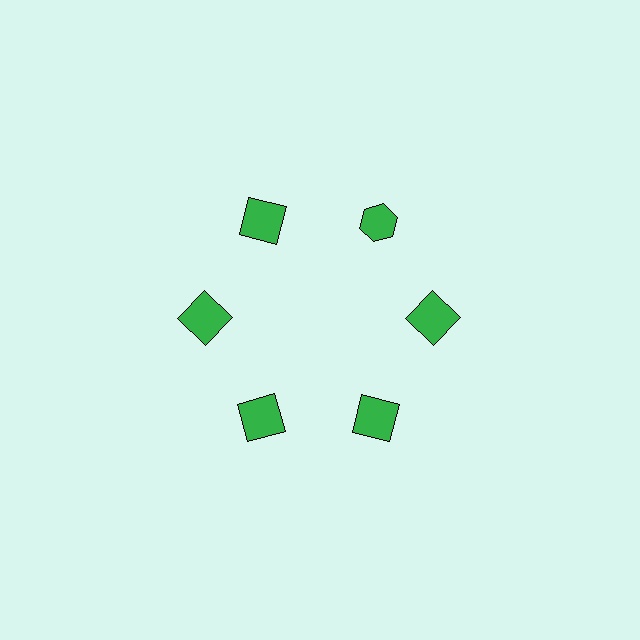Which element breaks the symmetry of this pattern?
The green hexagon at roughly the 1 o'clock position breaks the symmetry. All other shapes are green squares.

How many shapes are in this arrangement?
There are 6 shapes arranged in a ring pattern.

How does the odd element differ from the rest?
It has a different shape: hexagon instead of square.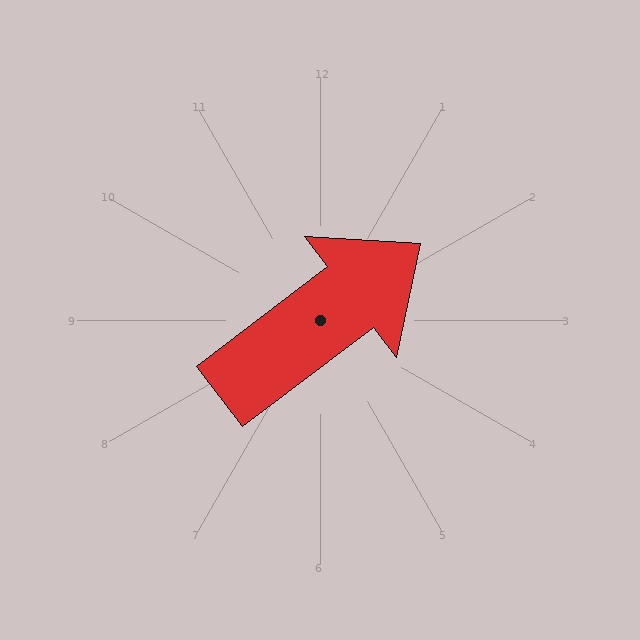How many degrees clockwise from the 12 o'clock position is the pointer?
Approximately 53 degrees.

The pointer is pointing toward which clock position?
Roughly 2 o'clock.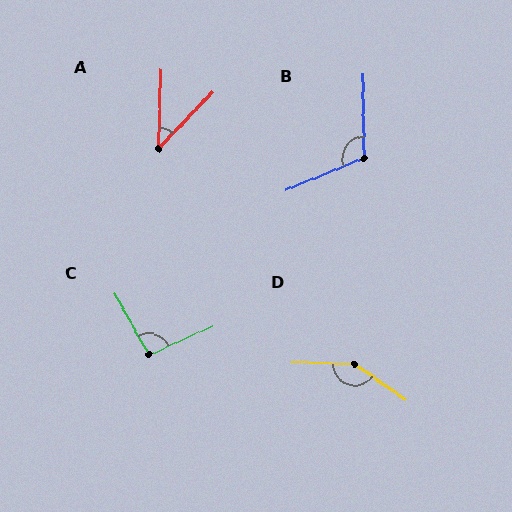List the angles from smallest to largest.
A (42°), C (95°), B (111°), D (146°).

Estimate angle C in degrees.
Approximately 95 degrees.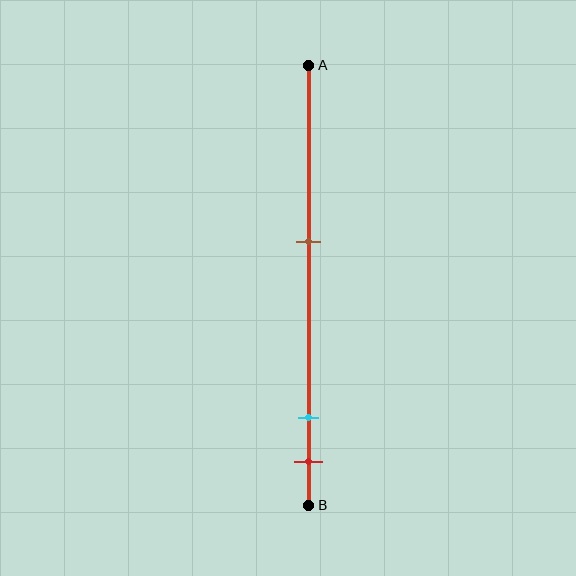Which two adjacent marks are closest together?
The cyan and red marks are the closest adjacent pair.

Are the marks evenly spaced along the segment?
No, the marks are not evenly spaced.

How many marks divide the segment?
There are 3 marks dividing the segment.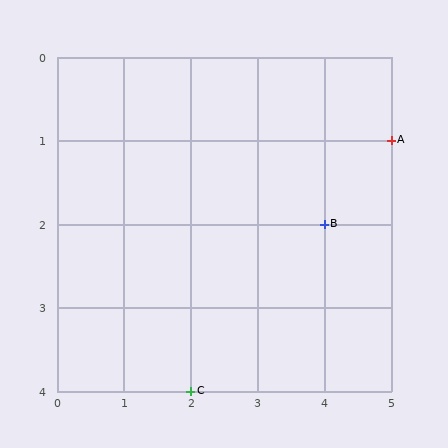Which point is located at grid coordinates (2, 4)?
Point C is at (2, 4).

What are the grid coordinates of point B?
Point B is at grid coordinates (4, 2).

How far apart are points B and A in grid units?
Points B and A are 1 column and 1 row apart (about 1.4 grid units diagonally).